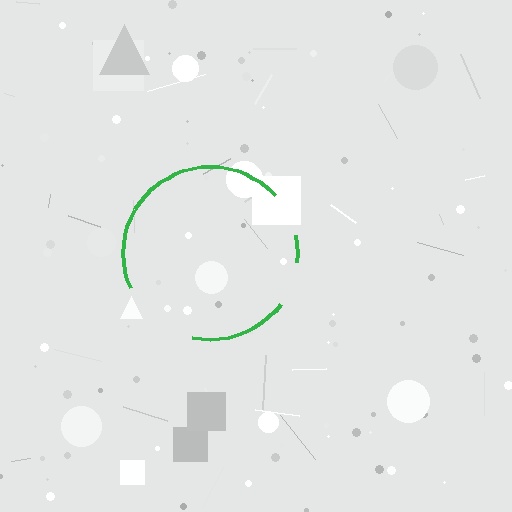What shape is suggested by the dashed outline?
The dashed outline suggests a circle.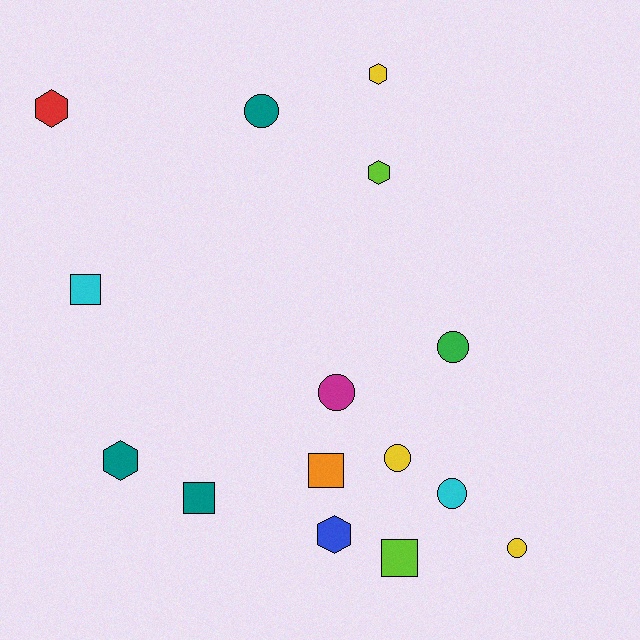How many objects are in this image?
There are 15 objects.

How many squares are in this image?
There are 4 squares.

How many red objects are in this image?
There is 1 red object.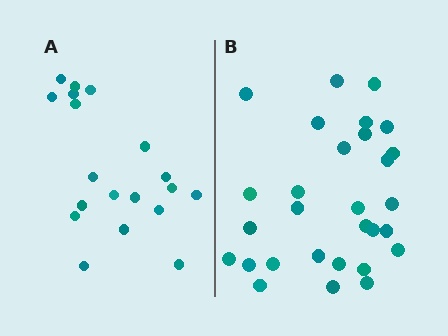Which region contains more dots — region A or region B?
Region B (the right region) has more dots.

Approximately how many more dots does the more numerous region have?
Region B has roughly 10 or so more dots than region A.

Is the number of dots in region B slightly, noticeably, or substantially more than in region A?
Region B has substantially more. The ratio is roughly 1.5 to 1.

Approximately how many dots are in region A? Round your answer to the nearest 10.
About 20 dots. (The exact count is 19, which rounds to 20.)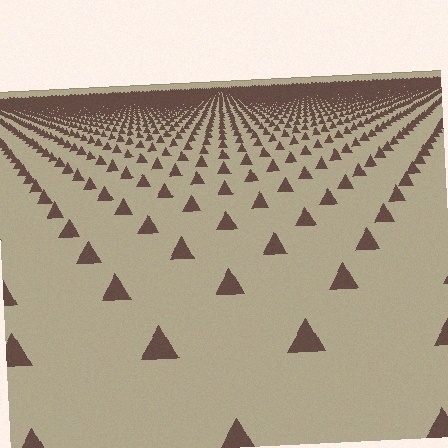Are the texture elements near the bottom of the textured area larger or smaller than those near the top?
Larger. Near the bottom, elements are closer to the viewer and appear at a bigger on-screen size.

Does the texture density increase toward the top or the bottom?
Density increases toward the top.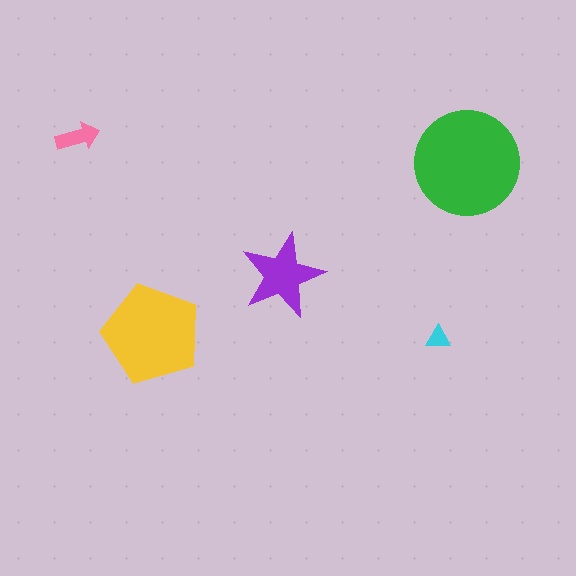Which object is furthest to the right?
The green circle is rightmost.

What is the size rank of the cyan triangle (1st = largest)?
5th.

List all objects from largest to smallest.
The green circle, the yellow pentagon, the purple star, the pink arrow, the cyan triangle.